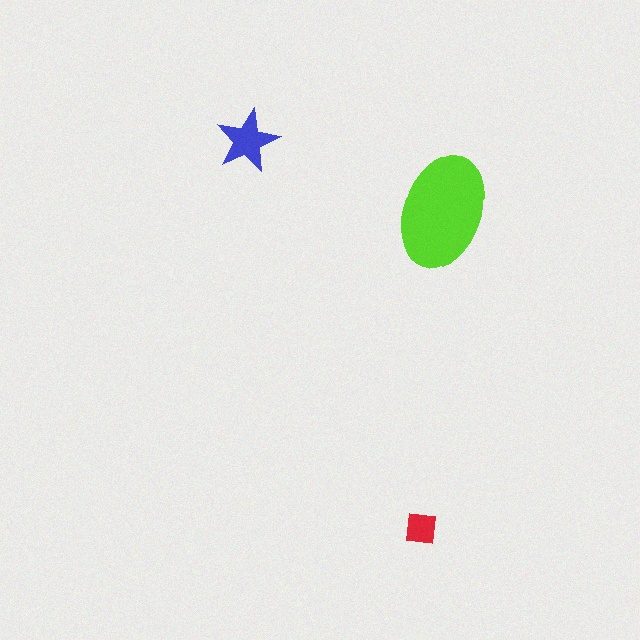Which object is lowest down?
The red square is bottommost.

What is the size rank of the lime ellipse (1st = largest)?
1st.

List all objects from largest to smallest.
The lime ellipse, the blue star, the red square.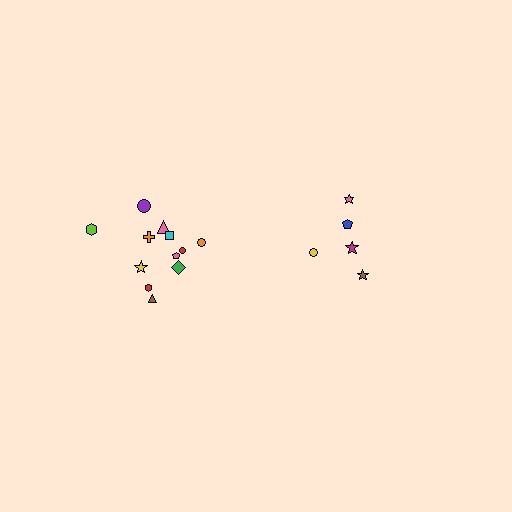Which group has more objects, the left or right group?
The left group.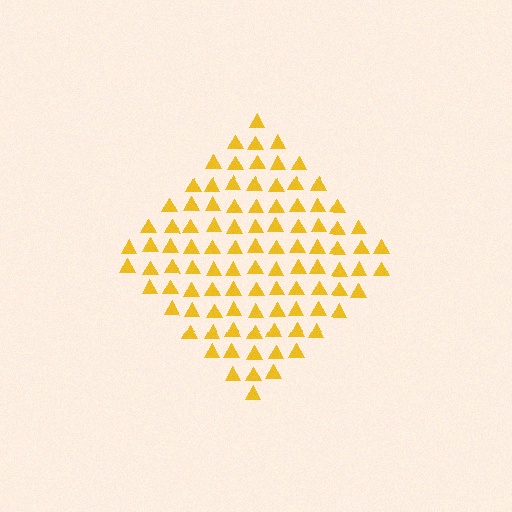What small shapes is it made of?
It is made of small triangles.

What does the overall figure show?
The overall figure shows a diamond.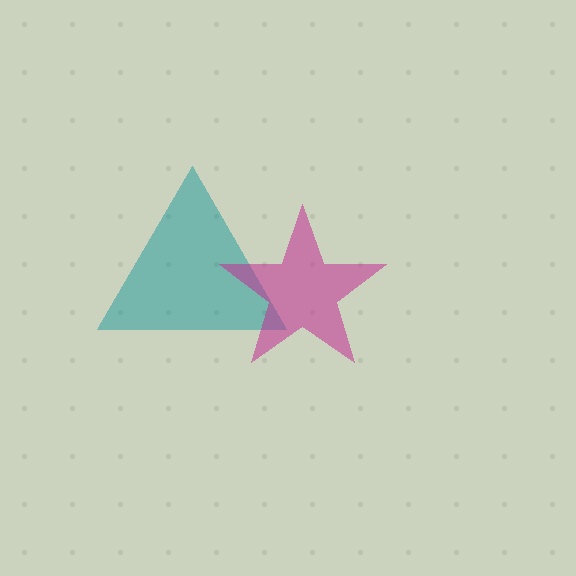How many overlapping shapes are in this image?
There are 2 overlapping shapes in the image.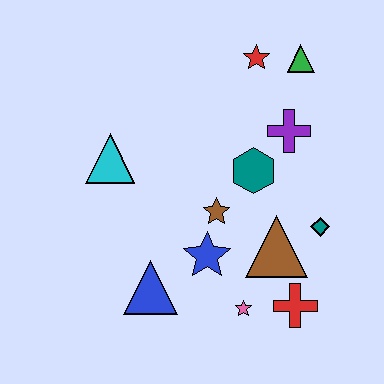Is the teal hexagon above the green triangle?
No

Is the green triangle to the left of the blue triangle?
No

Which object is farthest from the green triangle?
The blue triangle is farthest from the green triangle.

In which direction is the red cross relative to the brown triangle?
The red cross is below the brown triangle.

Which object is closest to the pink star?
The red cross is closest to the pink star.